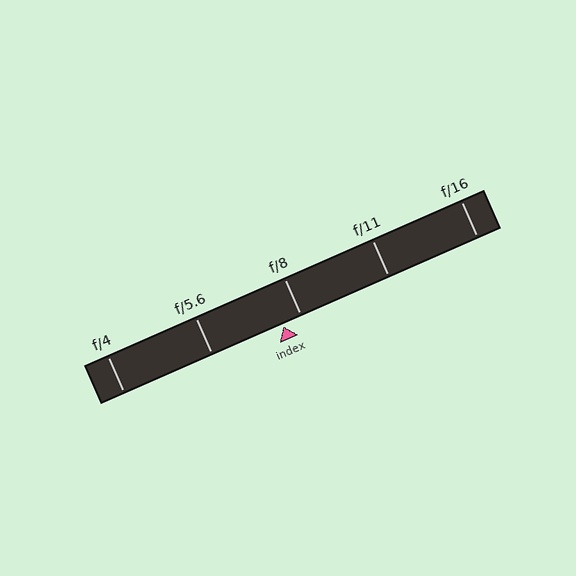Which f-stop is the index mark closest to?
The index mark is closest to f/8.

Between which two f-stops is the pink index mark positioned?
The index mark is between f/5.6 and f/8.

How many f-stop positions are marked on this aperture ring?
There are 5 f-stop positions marked.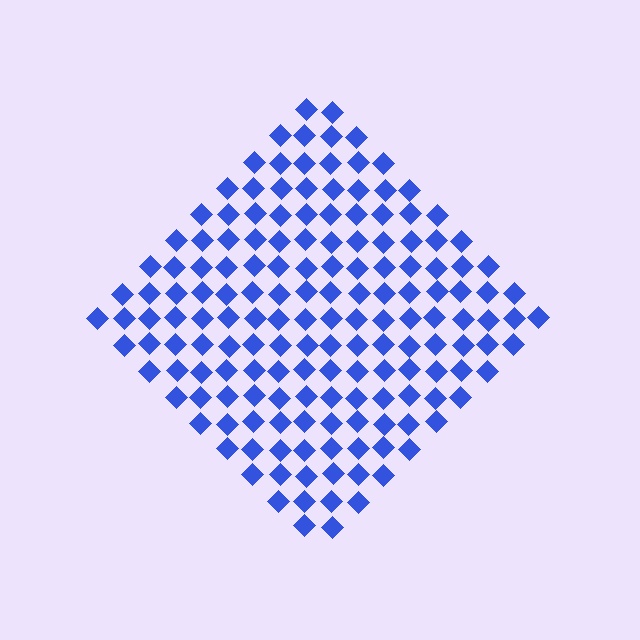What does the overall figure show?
The overall figure shows a diamond.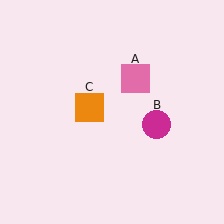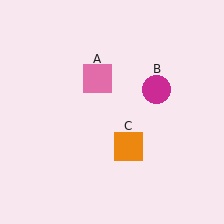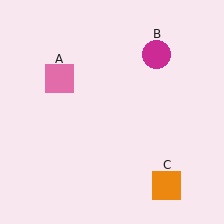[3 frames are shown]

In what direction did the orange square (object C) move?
The orange square (object C) moved down and to the right.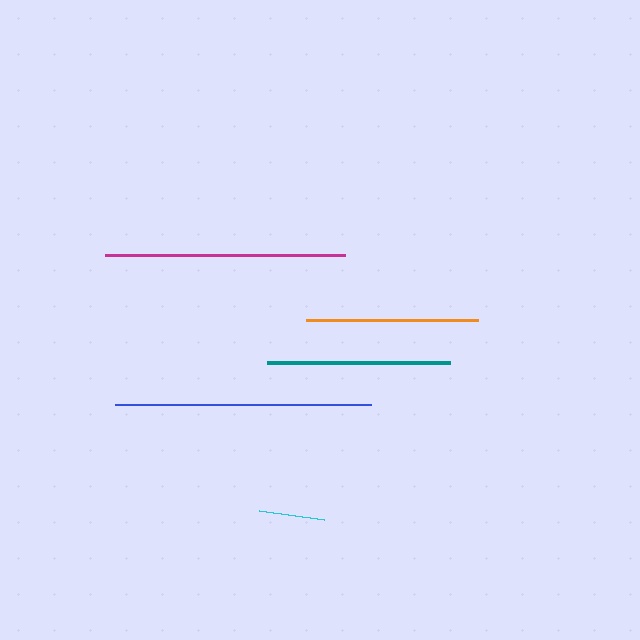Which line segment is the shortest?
The cyan line is the shortest at approximately 66 pixels.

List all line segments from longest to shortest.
From longest to shortest: blue, magenta, teal, orange, cyan.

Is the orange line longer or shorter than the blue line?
The blue line is longer than the orange line.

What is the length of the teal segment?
The teal segment is approximately 183 pixels long.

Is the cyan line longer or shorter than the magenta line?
The magenta line is longer than the cyan line.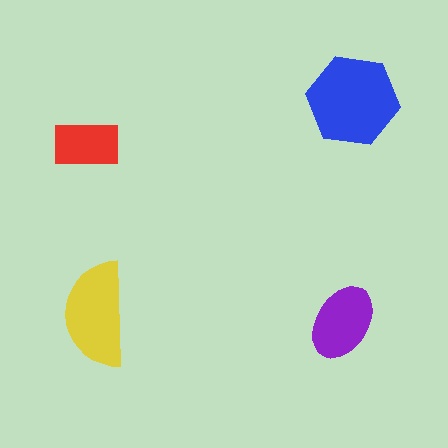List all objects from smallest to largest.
The red rectangle, the purple ellipse, the yellow semicircle, the blue hexagon.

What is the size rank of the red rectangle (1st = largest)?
4th.